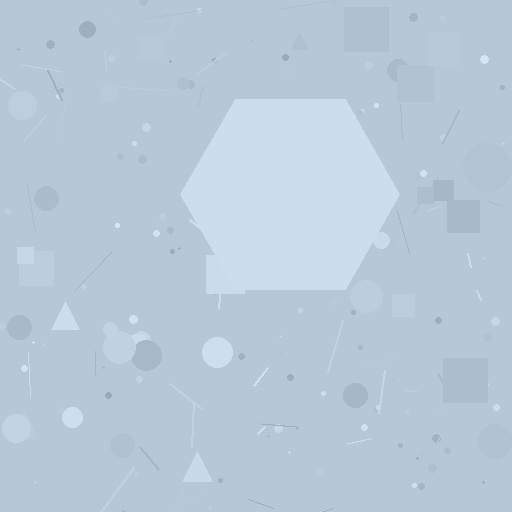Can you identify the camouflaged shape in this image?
The camouflaged shape is a hexagon.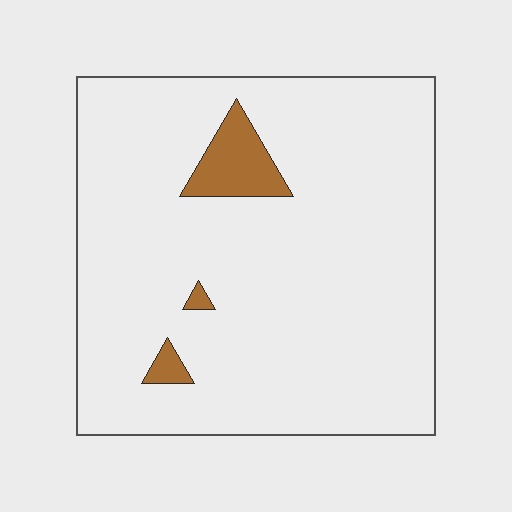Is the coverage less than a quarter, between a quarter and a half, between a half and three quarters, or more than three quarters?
Less than a quarter.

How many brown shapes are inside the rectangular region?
3.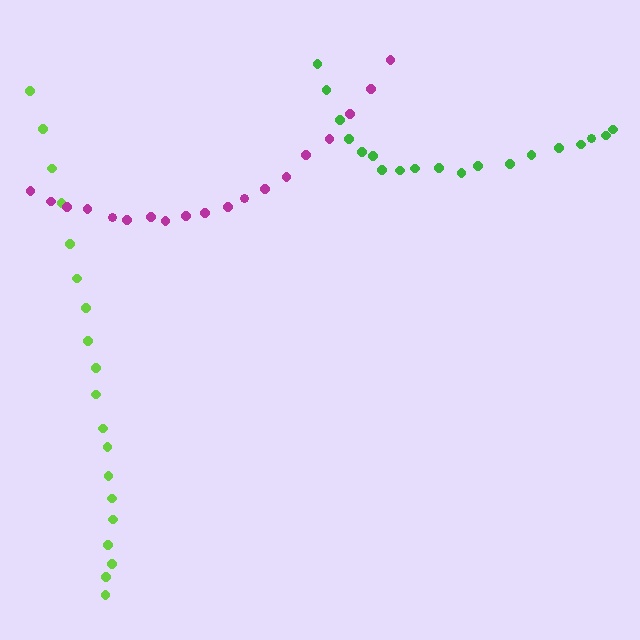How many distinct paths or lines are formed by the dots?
There are 3 distinct paths.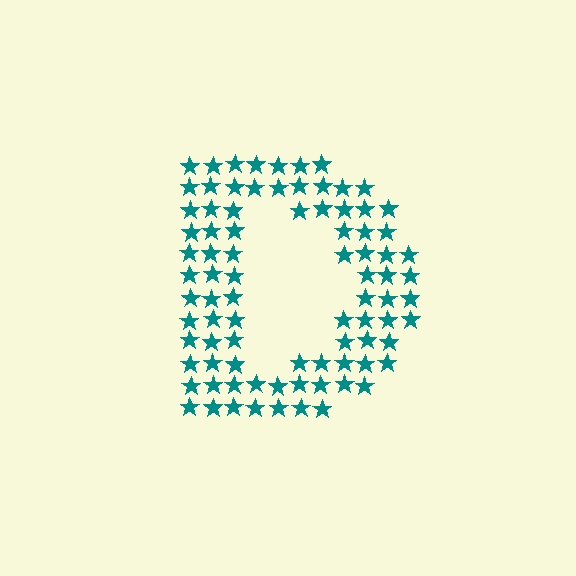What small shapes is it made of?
It is made of small stars.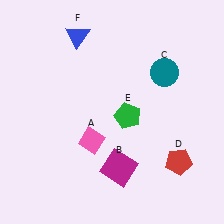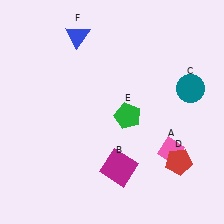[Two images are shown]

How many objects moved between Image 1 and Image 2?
2 objects moved between the two images.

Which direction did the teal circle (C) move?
The teal circle (C) moved right.